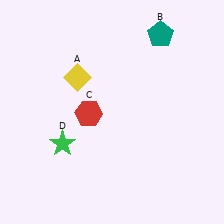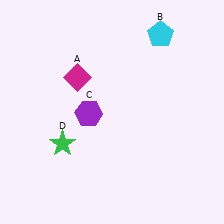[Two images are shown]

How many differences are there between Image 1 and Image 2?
There are 3 differences between the two images.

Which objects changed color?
A changed from yellow to magenta. B changed from teal to cyan. C changed from red to purple.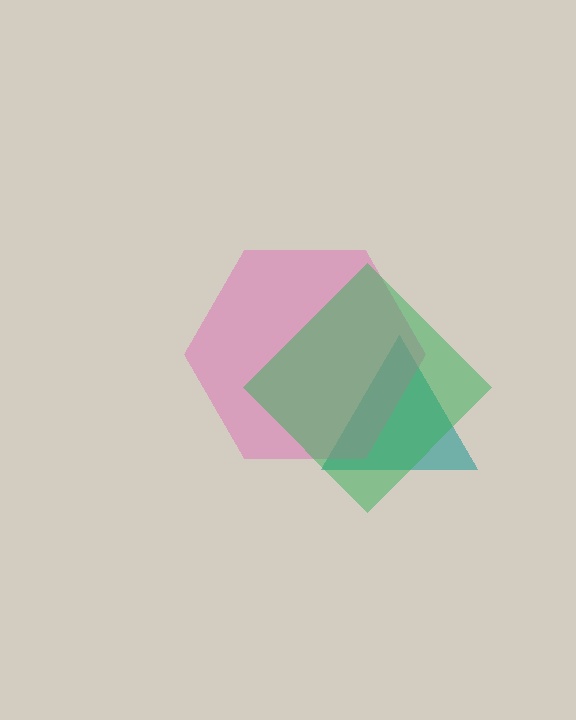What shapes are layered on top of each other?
The layered shapes are: a teal triangle, a pink hexagon, a green diamond.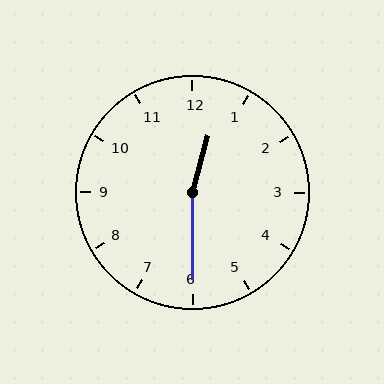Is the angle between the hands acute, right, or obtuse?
It is obtuse.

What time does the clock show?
12:30.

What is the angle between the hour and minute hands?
Approximately 165 degrees.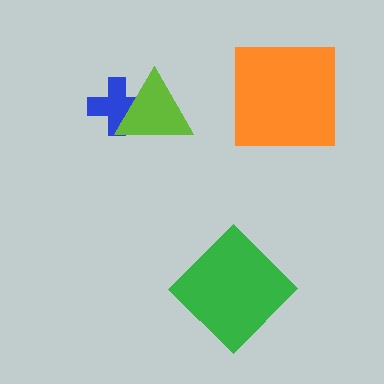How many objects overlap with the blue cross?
1 object overlaps with the blue cross.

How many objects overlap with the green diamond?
0 objects overlap with the green diamond.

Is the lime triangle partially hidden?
No, no other shape covers it.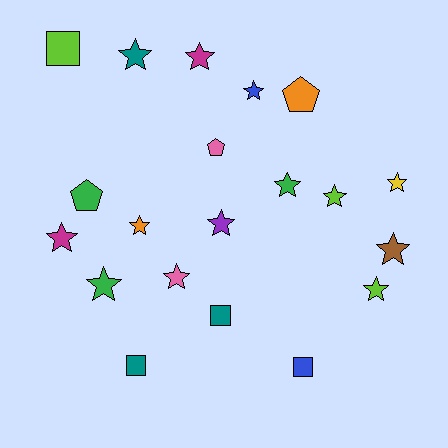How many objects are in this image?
There are 20 objects.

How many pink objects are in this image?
There are 2 pink objects.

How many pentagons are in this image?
There are 3 pentagons.